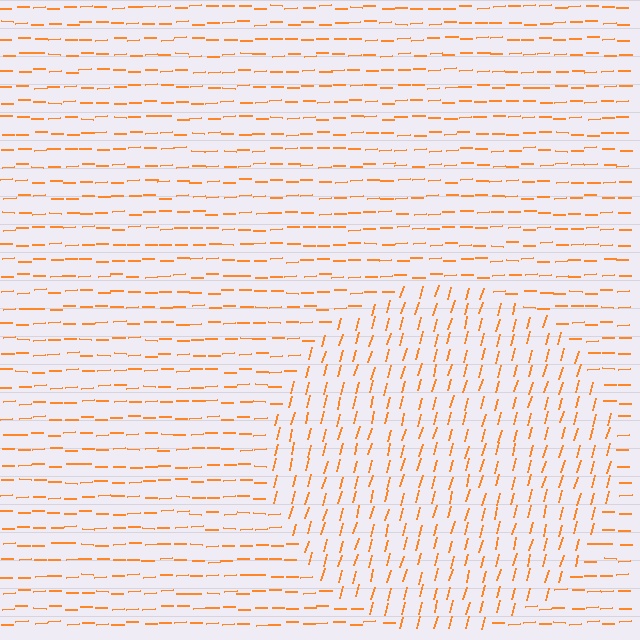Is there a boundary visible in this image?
Yes, there is a texture boundary formed by a change in line orientation.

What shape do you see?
I see a circle.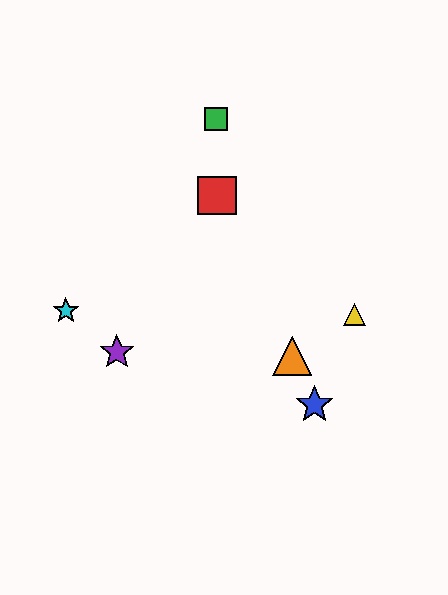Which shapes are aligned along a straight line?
The red square, the blue star, the orange triangle are aligned along a straight line.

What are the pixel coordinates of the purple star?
The purple star is at (117, 352).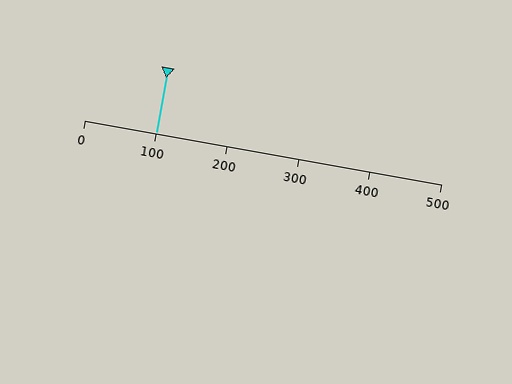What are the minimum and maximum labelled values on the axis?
The axis runs from 0 to 500.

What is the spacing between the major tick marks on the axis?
The major ticks are spaced 100 apart.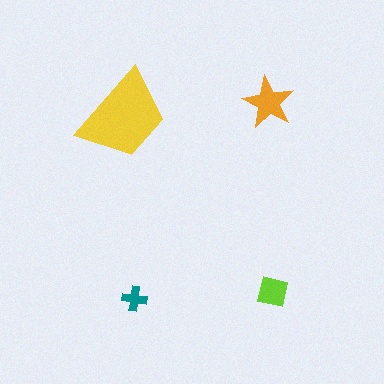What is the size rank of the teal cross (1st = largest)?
4th.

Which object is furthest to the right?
The lime square is rightmost.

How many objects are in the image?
There are 4 objects in the image.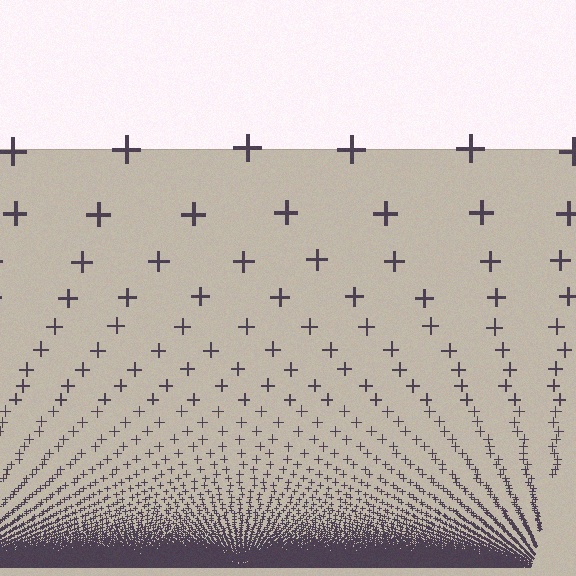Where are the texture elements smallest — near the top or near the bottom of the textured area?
Near the bottom.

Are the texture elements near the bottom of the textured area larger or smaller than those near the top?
Smaller. The gradient is inverted — elements near the bottom are smaller and denser.